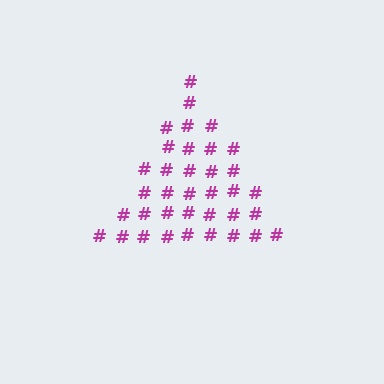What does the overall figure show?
The overall figure shows a triangle.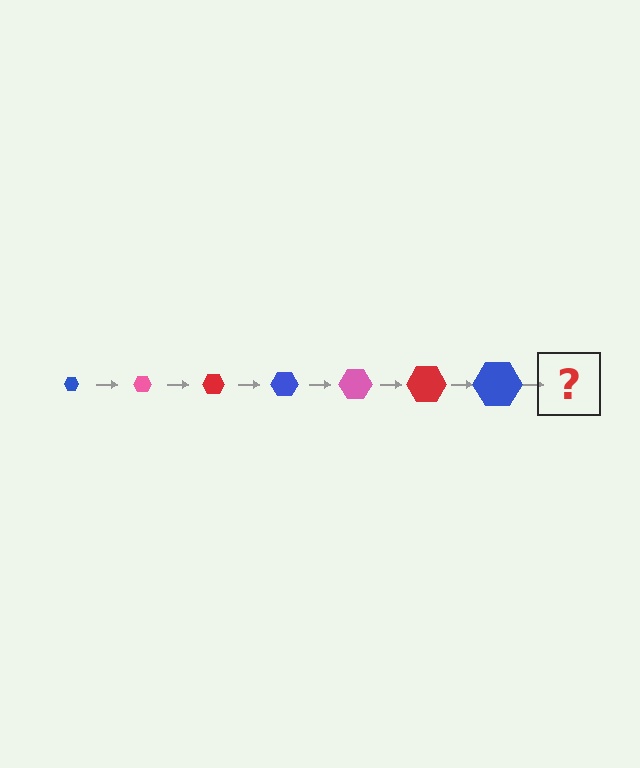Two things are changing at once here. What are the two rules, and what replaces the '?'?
The two rules are that the hexagon grows larger each step and the color cycles through blue, pink, and red. The '?' should be a pink hexagon, larger than the previous one.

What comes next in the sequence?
The next element should be a pink hexagon, larger than the previous one.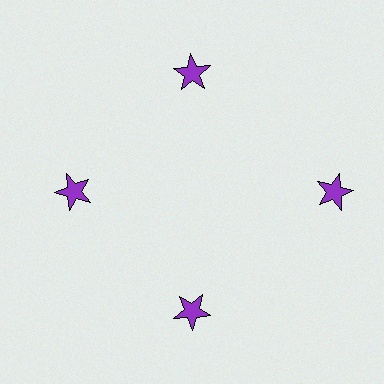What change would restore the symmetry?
The symmetry would be restored by moving it inward, back onto the ring so that all 4 stars sit at equal angles and equal distance from the center.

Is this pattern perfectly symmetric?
No. The 4 purple stars are arranged in a ring, but one element near the 3 o'clock position is pushed outward from the center, breaking the 4-fold rotational symmetry.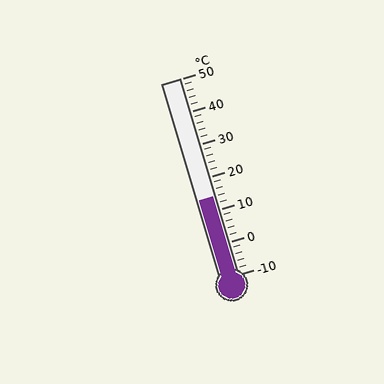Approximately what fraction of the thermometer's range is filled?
The thermometer is filled to approximately 40% of its range.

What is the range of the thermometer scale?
The thermometer scale ranges from -10°C to 50°C.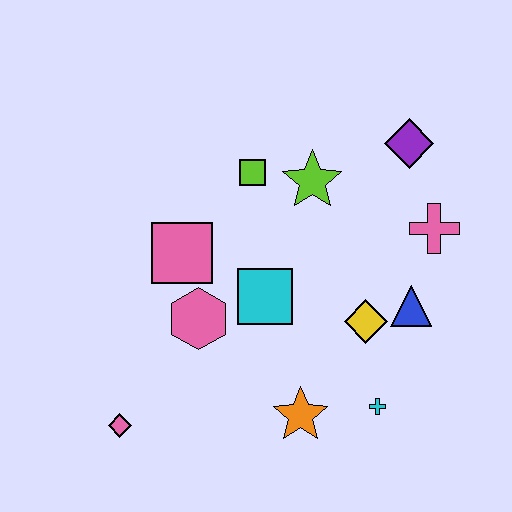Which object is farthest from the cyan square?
The purple diamond is farthest from the cyan square.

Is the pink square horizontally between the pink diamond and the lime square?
Yes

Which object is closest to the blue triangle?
The yellow diamond is closest to the blue triangle.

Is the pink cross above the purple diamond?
No